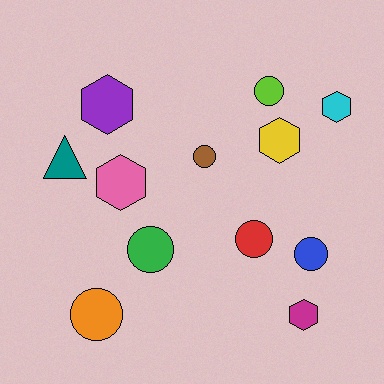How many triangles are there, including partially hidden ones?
There is 1 triangle.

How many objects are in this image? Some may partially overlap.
There are 12 objects.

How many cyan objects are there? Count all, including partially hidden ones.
There is 1 cyan object.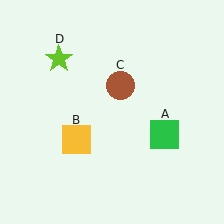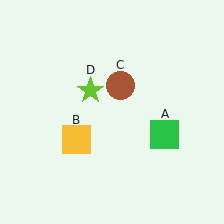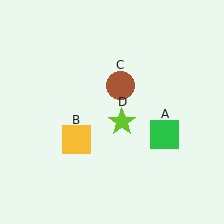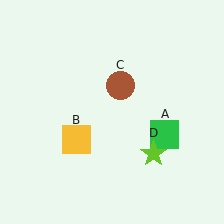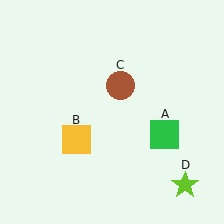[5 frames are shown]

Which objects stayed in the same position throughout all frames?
Green square (object A) and yellow square (object B) and brown circle (object C) remained stationary.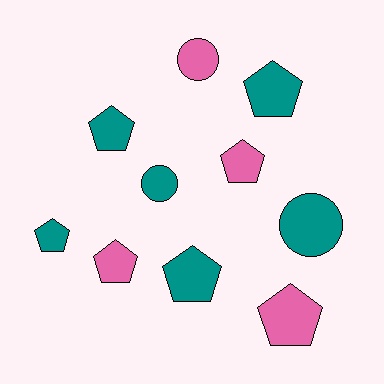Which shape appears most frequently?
Pentagon, with 7 objects.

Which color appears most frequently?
Teal, with 6 objects.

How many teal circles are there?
There are 2 teal circles.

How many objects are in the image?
There are 10 objects.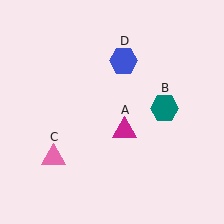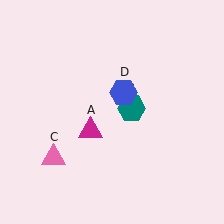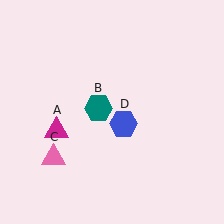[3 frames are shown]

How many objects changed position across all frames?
3 objects changed position: magenta triangle (object A), teal hexagon (object B), blue hexagon (object D).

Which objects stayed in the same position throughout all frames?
Pink triangle (object C) remained stationary.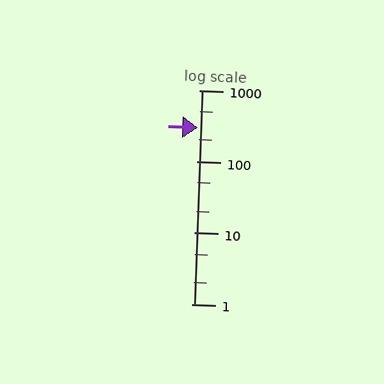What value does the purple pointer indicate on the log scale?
The pointer indicates approximately 300.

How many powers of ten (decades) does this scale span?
The scale spans 3 decades, from 1 to 1000.